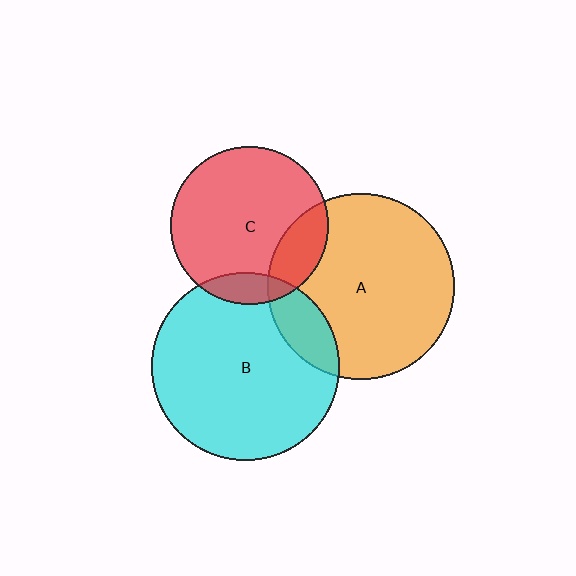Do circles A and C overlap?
Yes.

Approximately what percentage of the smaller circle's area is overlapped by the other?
Approximately 20%.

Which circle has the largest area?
Circle B (cyan).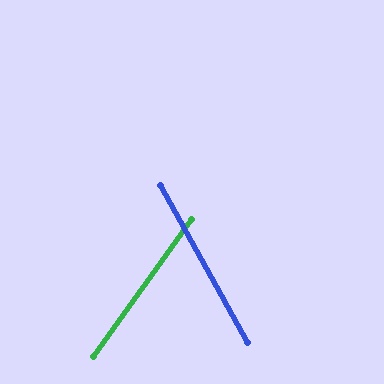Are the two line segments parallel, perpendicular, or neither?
Neither parallel nor perpendicular — they differ by about 65°.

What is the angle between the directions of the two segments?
Approximately 65 degrees.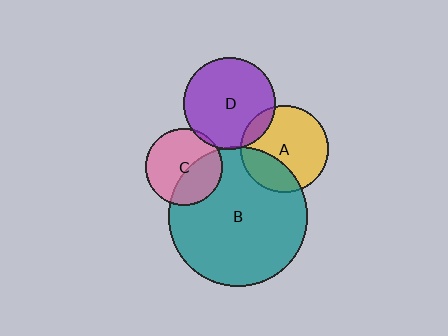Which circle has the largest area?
Circle B (teal).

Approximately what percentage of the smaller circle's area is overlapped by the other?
Approximately 40%.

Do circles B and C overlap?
Yes.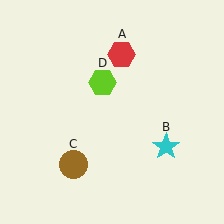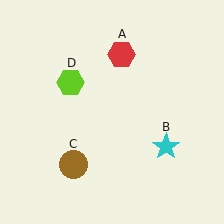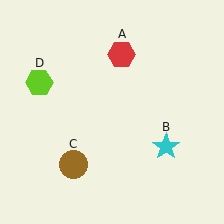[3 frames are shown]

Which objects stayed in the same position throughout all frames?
Red hexagon (object A) and cyan star (object B) and brown circle (object C) remained stationary.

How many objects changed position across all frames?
1 object changed position: lime hexagon (object D).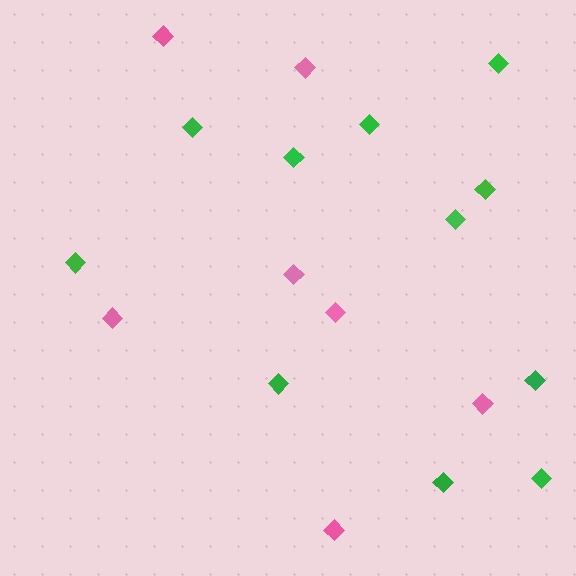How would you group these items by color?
There are 2 groups: one group of pink diamonds (7) and one group of green diamonds (11).